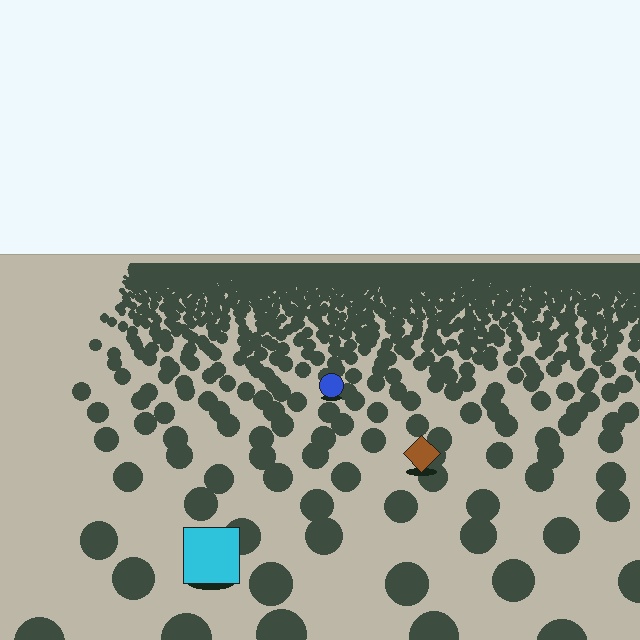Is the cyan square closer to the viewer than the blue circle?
Yes. The cyan square is closer — you can tell from the texture gradient: the ground texture is coarser near it.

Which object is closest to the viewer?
The cyan square is closest. The texture marks near it are larger and more spread out.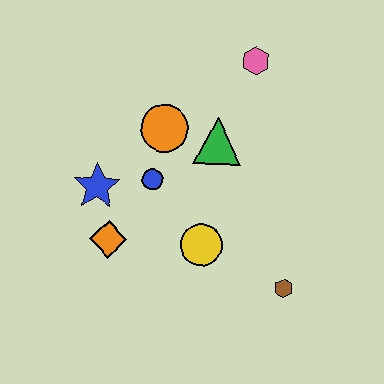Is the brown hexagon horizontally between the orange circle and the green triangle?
No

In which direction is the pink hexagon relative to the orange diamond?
The pink hexagon is above the orange diamond.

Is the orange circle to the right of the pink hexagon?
No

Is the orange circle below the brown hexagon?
No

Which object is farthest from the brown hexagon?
The pink hexagon is farthest from the brown hexagon.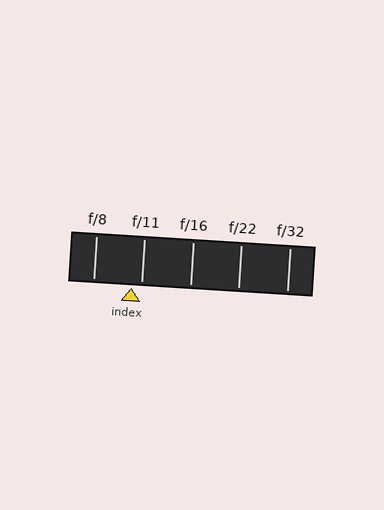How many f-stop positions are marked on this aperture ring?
There are 5 f-stop positions marked.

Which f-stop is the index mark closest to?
The index mark is closest to f/11.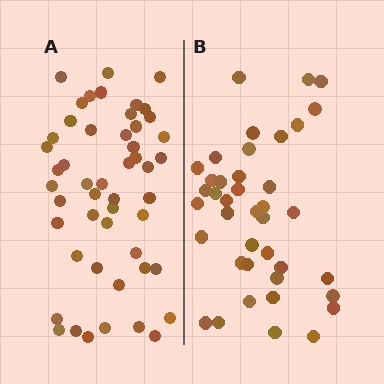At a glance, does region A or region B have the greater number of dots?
Region A (the left region) has more dots.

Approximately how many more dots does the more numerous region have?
Region A has roughly 10 or so more dots than region B.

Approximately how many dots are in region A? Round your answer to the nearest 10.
About 50 dots.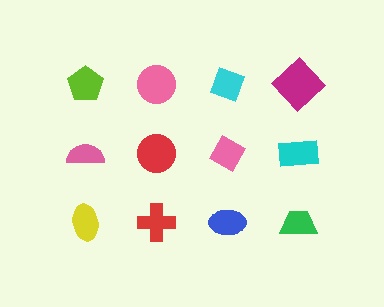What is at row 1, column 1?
A lime pentagon.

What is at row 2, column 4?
A cyan rectangle.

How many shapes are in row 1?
4 shapes.